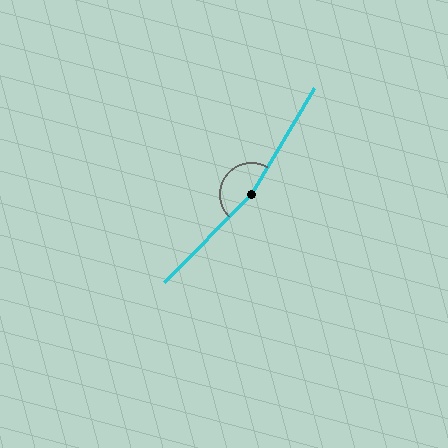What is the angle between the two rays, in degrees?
Approximately 166 degrees.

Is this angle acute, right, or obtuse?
It is obtuse.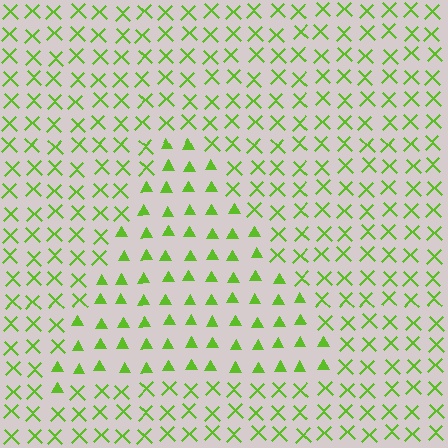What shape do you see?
I see a triangle.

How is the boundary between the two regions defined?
The boundary is defined by a change in element shape: triangles inside vs. X marks outside. All elements share the same color and spacing.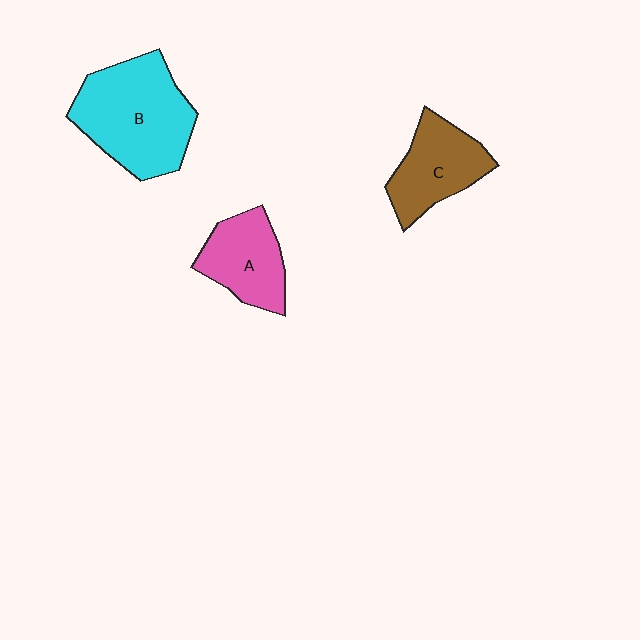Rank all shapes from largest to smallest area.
From largest to smallest: B (cyan), C (brown), A (pink).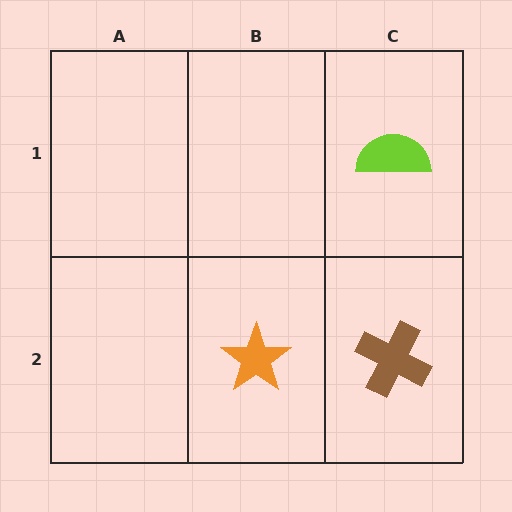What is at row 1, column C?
A lime semicircle.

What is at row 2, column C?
A brown cross.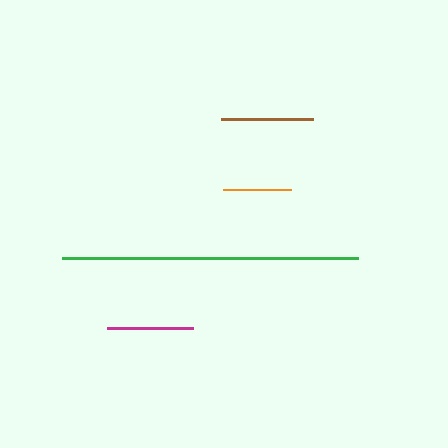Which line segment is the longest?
The green line is the longest at approximately 297 pixels.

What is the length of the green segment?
The green segment is approximately 297 pixels long.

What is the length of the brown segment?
The brown segment is approximately 92 pixels long.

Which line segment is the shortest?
The orange line is the shortest at approximately 68 pixels.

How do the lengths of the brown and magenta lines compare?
The brown and magenta lines are approximately the same length.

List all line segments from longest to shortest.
From longest to shortest: green, brown, magenta, orange.